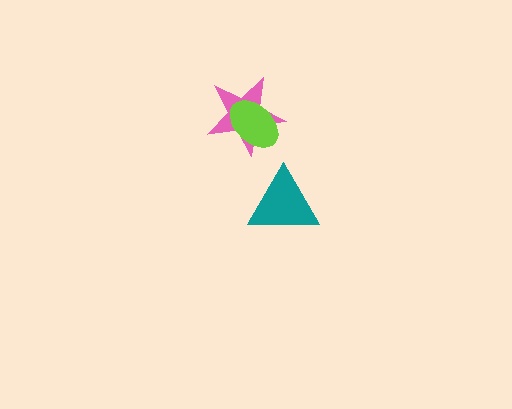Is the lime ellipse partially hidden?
No, no other shape covers it.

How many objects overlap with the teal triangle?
0 objects overlap with the teal triangle.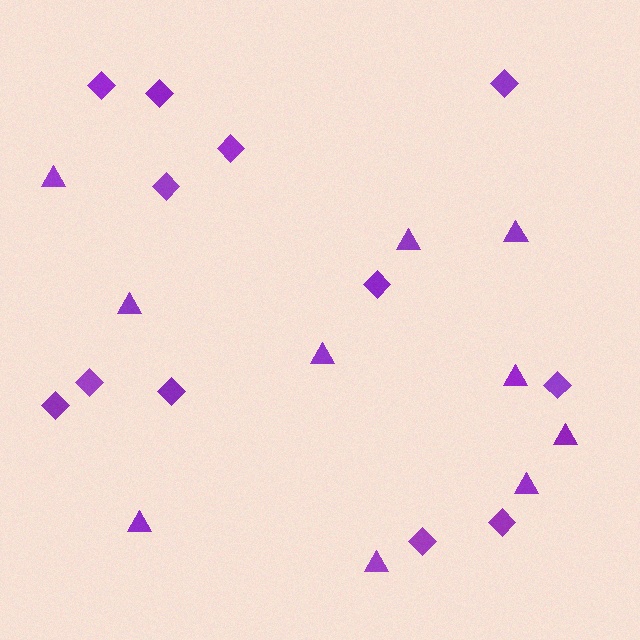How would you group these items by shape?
There are 2 groups: one group of diamonds (12) and one group of triangles (10).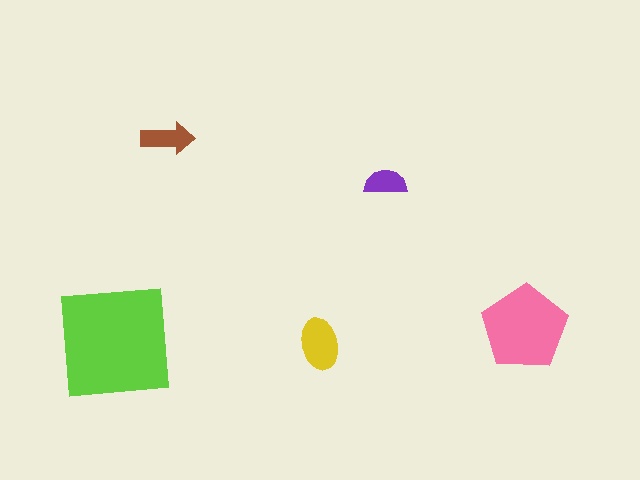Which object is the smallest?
The purple semicircle.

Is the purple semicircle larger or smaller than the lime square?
Smaller.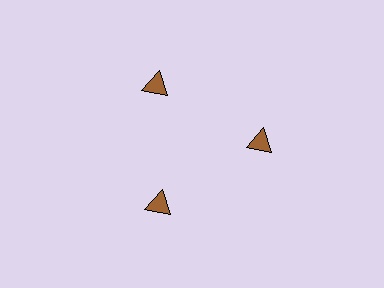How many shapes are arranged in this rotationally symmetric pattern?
There are 3 shapes, arranged in 3 groups of 1.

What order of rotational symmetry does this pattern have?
This pattern has 3-fold rotational symmetry.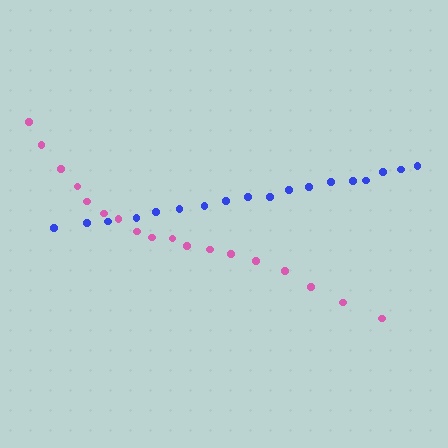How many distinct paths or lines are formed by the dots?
There are 2 distinct paths.